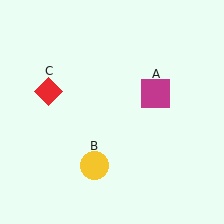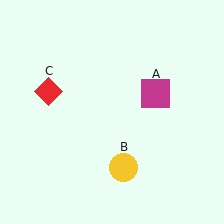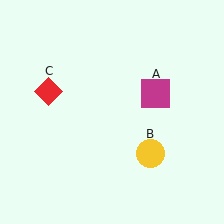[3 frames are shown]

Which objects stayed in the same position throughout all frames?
Magenta square (object A) and red diamond (object C) remained stationary.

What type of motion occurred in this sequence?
The yellow circle (object B) rotated counterclockwise around the center of the scene.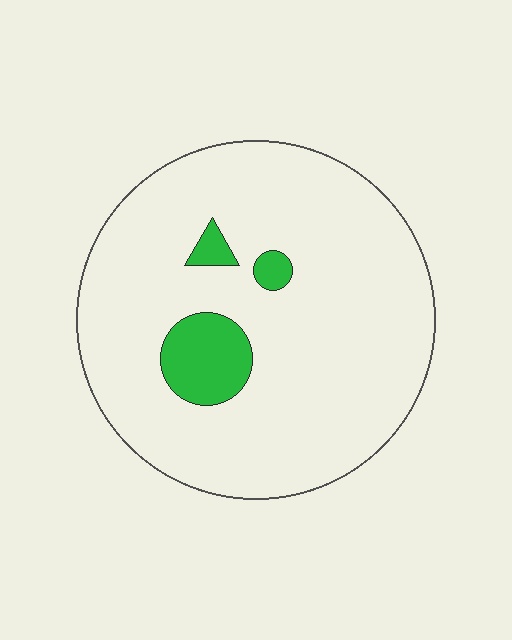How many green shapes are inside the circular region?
3.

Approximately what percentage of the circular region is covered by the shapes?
Approximately 10%.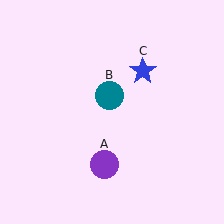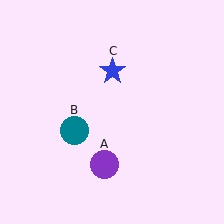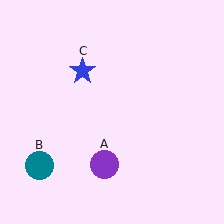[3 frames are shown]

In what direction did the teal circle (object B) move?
The teal circle (object B) moved down and to the left.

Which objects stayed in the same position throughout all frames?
Purple circle (object A) remained stationary.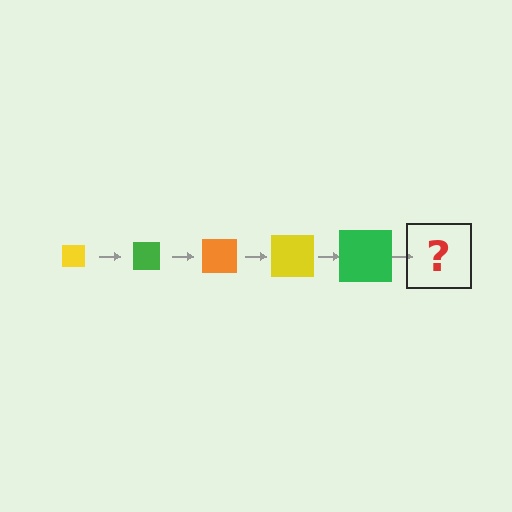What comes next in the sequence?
The next element should be an orange square, larger than the previous one.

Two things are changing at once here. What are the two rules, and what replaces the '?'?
The two rules are that the square grows larger each step and the color cycles through yellow, green, and orange. The '?' should be an orange square, larger than the previous one.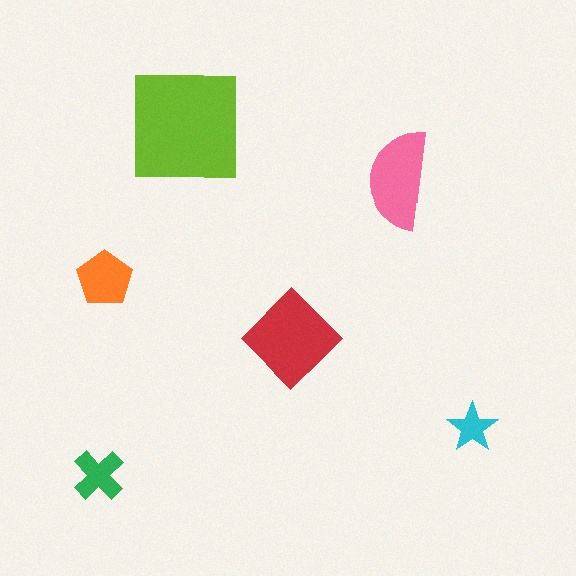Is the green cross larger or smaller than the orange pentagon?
Smaller.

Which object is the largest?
The lime square.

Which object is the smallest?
The cyan star.